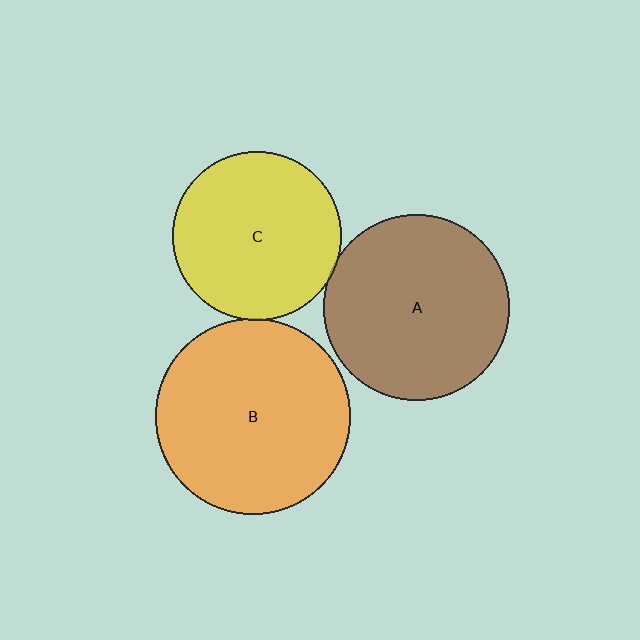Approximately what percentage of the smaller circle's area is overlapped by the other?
Approximately 5%.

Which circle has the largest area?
Circle B (orange).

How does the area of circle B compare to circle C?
Approximately 1.3 times.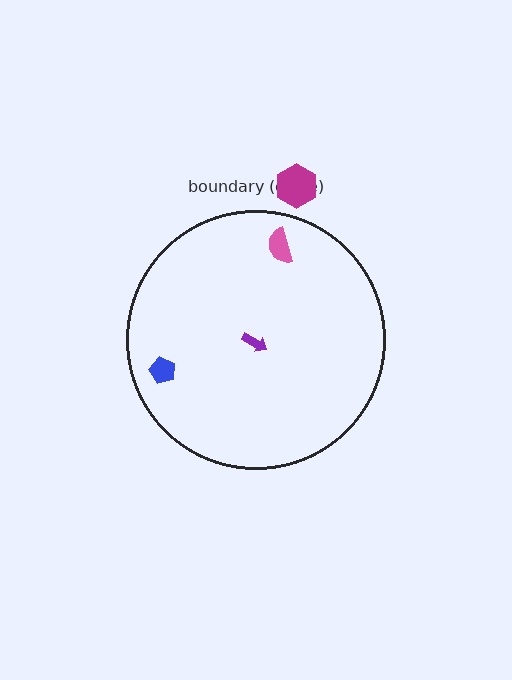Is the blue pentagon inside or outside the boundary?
Inside.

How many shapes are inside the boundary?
3 inside, 1 outside.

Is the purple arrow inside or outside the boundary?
Inside.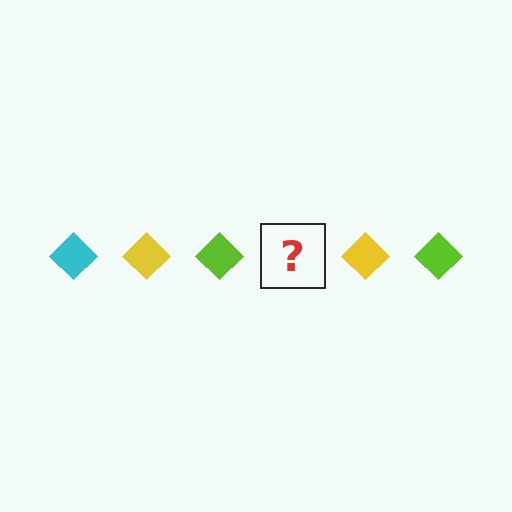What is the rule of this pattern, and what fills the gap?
The rule is that the pattern cycles through cyan, yellow, lime diamonds. The gap should be filled with a cyan diamond.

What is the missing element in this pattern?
The missing element is a cyan diamond.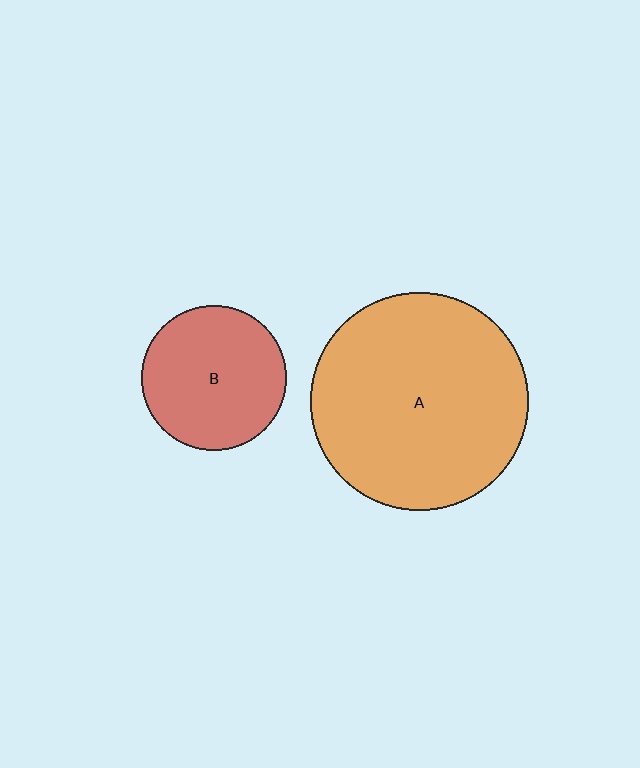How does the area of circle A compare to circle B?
Approximately 2.3 times.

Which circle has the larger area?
Circle A (orange).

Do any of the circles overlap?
No, none of the circles overlap.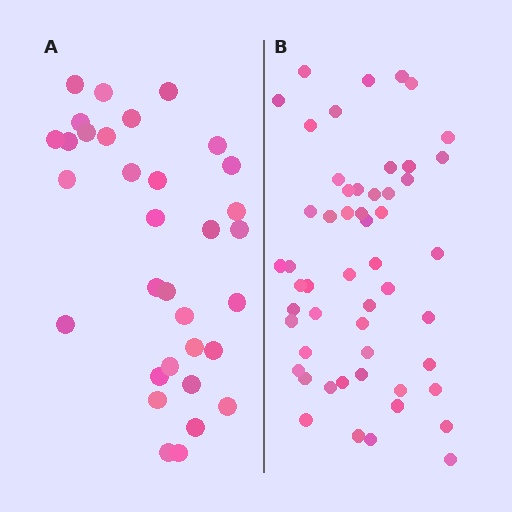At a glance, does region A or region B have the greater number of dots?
Region B (the right region) has more dots.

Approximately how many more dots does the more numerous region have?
Region B has approximately 20 more dots than region A.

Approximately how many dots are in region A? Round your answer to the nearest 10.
About 30 dots. (The exact count is 33, which rounds to 30.)